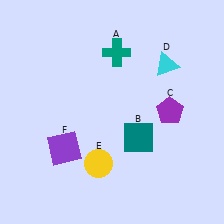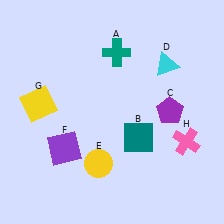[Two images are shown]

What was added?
A yellow square (G), a pink cross (H) were added in Image 2.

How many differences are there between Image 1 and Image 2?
There are 2 differences between the two images.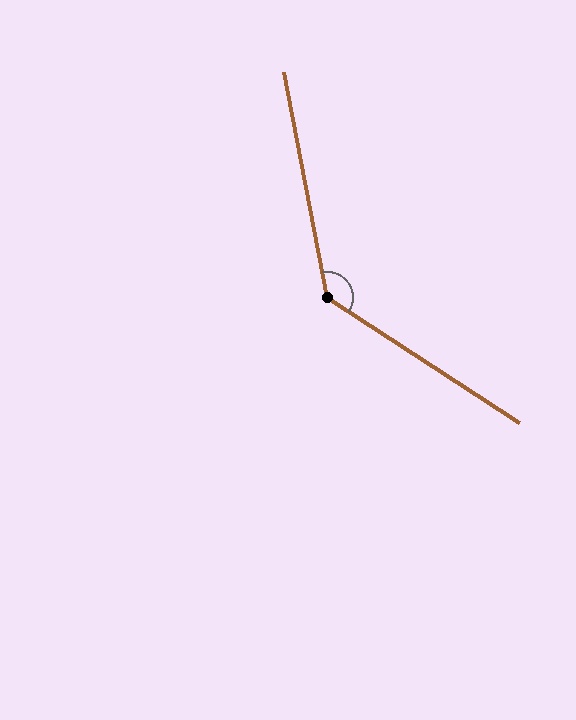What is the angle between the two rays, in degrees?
Approximately 134 degrees.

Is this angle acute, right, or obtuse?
It is obtuse.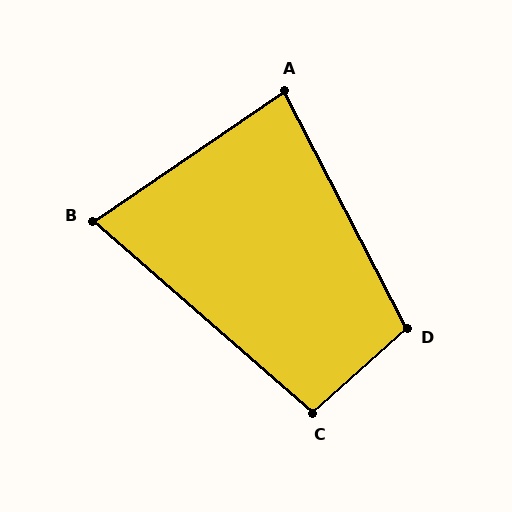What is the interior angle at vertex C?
Approximately 97 degrees (obtuse).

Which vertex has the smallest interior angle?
B, at approximately 75 degrees.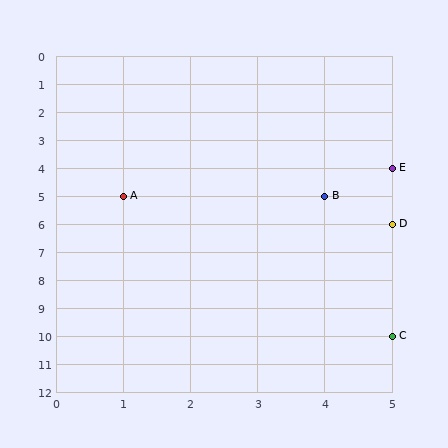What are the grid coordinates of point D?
Point D is at grid coordinates (5, 6).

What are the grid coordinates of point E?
Point E is at grid coordinates (5, 4).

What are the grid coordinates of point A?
Point A is at grid coordinates (1, 5).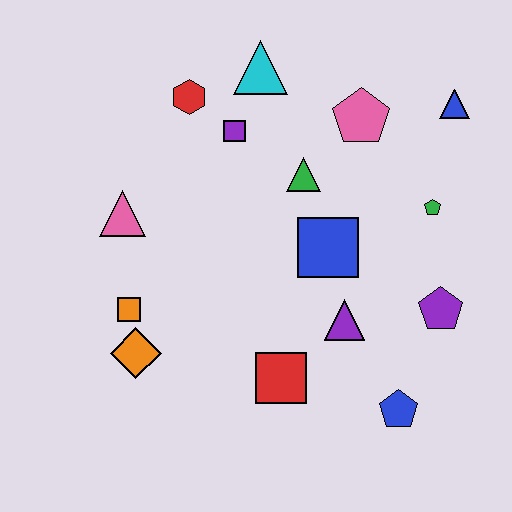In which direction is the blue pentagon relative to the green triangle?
The blue pentagon is below the green triangle.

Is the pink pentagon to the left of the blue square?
No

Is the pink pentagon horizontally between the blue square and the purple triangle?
No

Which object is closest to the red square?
The purple triangle is closest to the red square.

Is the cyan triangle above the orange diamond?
Yes